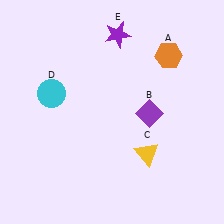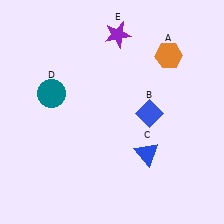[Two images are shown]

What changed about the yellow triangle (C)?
In Image 1, C is yellow. In Image 2, it changed to blue.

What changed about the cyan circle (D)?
In Image 1, D is cyan. In Image 2, it changed to teal.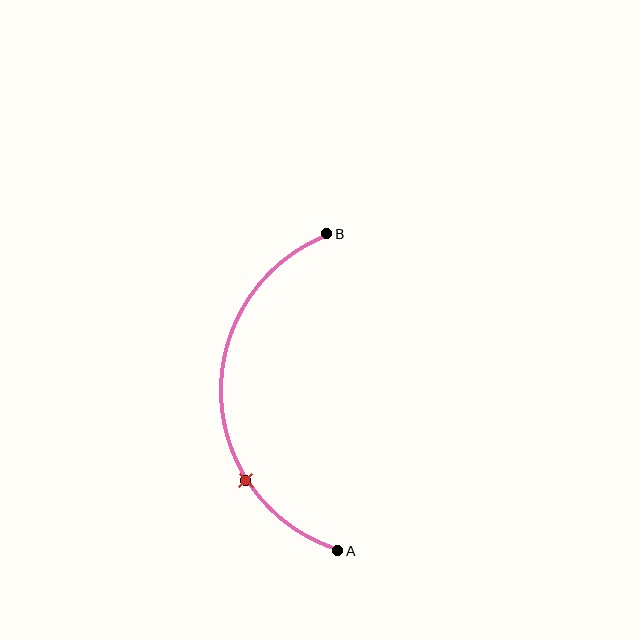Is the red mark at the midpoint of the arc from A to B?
No. The red mark lies on the arc but is closer to endpoint A. The arc midpoint would be at the point on the curve equidistant along the arc from both A and B.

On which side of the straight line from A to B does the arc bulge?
The arc bulges to the left of the straight line connecting A and B.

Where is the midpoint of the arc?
The arc midpoint is the point on the curve farthest from the straight line joining A and B. It sits to the left of that line.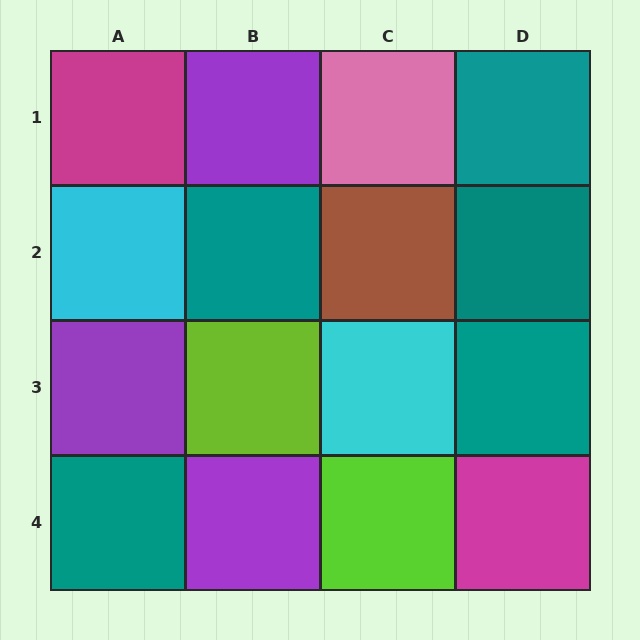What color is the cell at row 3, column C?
Cyan.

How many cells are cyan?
2 cells are cyan.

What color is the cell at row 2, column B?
Teal.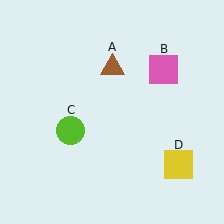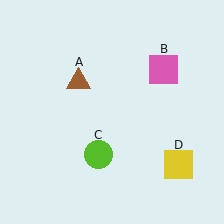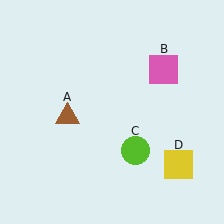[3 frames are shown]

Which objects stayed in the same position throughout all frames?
Pink square (object B) and yellow square (object D) remained stationary.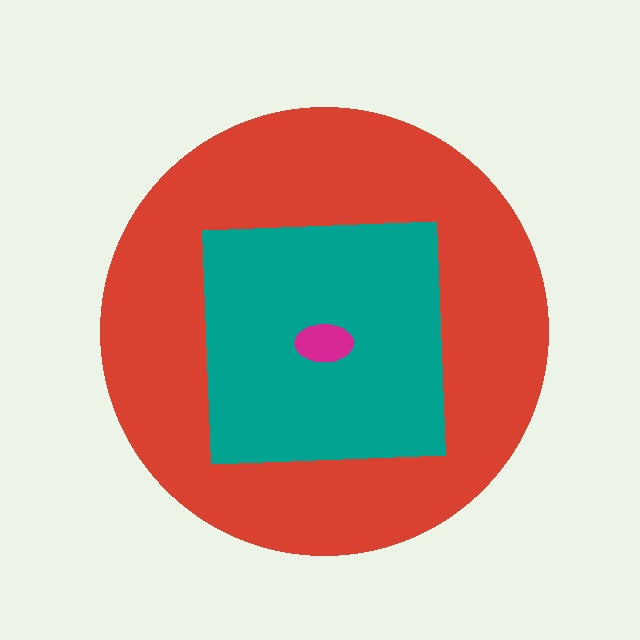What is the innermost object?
The magenta ellipse.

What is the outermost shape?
The red circle.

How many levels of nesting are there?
3.